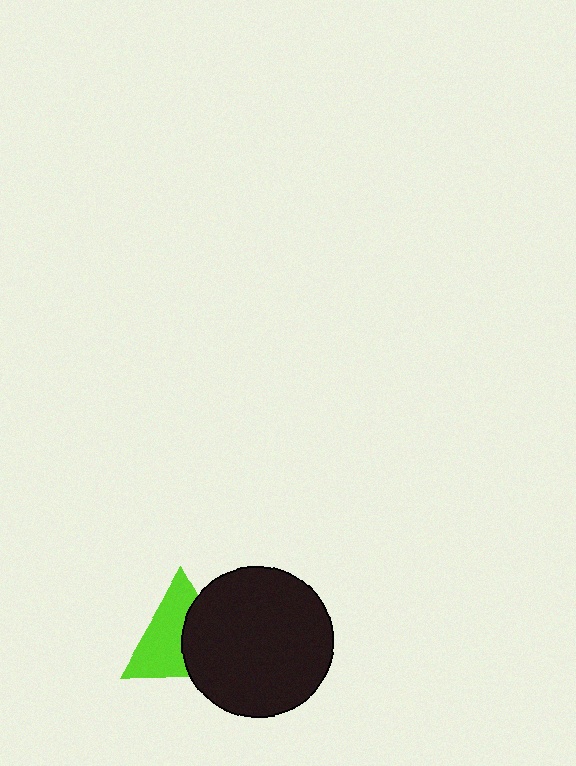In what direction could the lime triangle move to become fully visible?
The lime triangle could move left. That would shift it out from behind the black circle entirely.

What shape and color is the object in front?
The object in front is a black circle.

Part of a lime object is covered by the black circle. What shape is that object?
It is a triangle.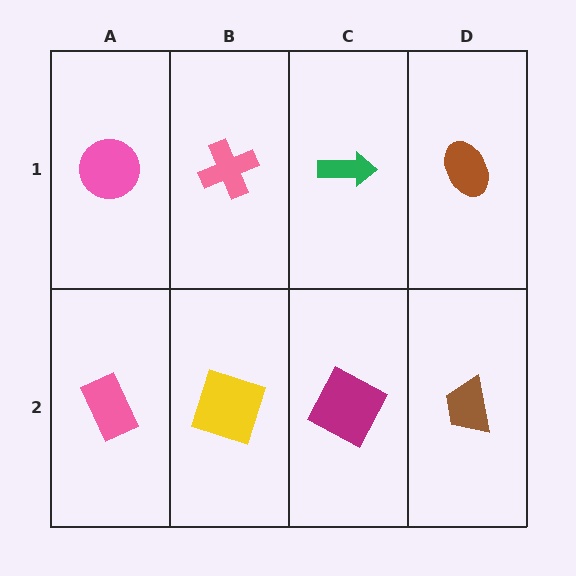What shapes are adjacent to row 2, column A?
A pink circle (row 1, column A), a yellow square (row 2, column B).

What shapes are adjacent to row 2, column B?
A pink cross (row 1, column B), a pink rectangle (row 2, column A), a magenta square (row 2, column C).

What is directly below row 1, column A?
A pink rectangle.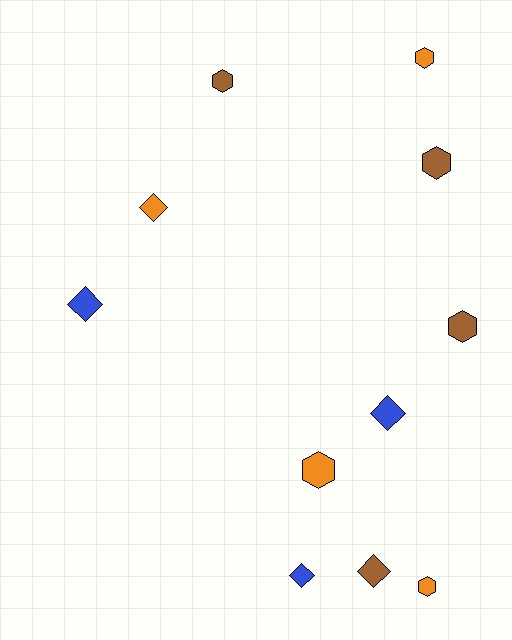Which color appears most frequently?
Brown, with 4 objects.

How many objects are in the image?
There are 11 objects.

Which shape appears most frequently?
Hexagon, with 6 objects.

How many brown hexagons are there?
There are 3 brown hexagons.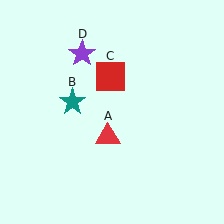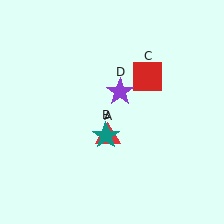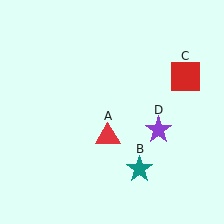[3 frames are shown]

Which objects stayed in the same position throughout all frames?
Red triangle (object A) remained stationary.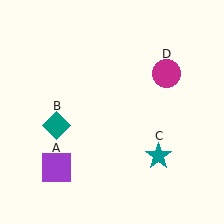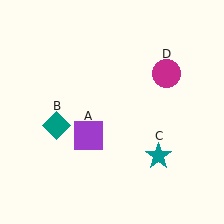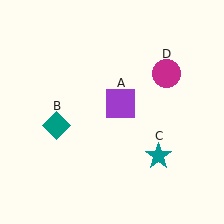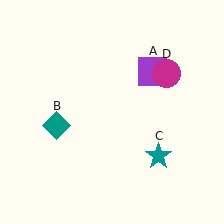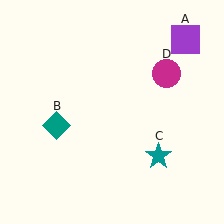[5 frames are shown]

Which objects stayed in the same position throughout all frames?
Teal diamond (object B) and teal star (object C) and magenta circle (object D) remained stationary.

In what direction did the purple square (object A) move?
The purple square (object A) moved up and to the right.